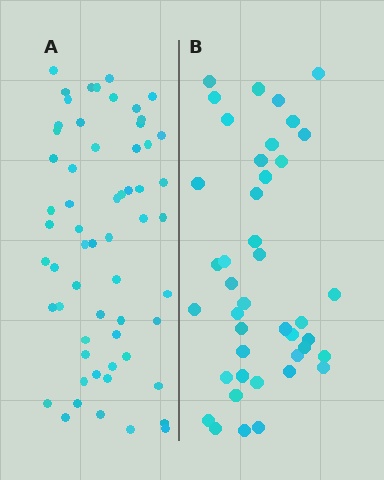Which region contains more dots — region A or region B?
Region A (the left region) has more dots.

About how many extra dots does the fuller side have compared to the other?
Region A has approximately 20 more dots than region B.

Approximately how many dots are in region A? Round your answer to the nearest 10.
About 60 dots.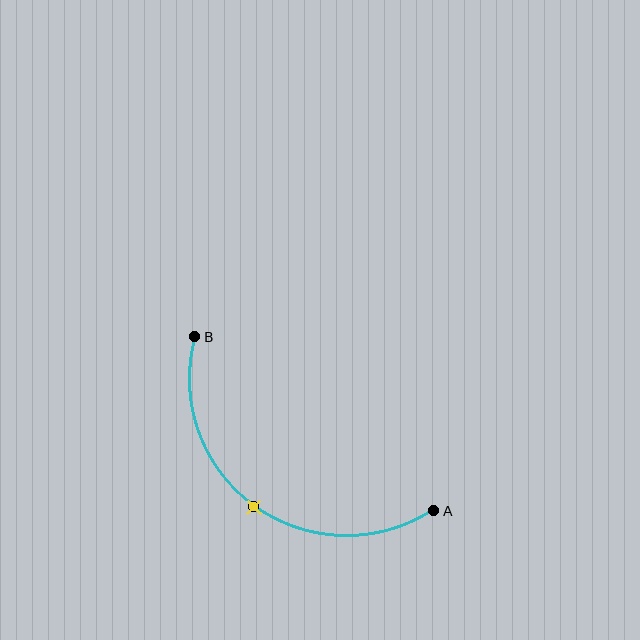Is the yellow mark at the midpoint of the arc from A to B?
Yes. The yellow mark lies on the arc at equal arc-length from both A and B — it is the arc midpoint.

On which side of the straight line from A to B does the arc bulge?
The arc bulges below and to the left of the straight line connecting A and B.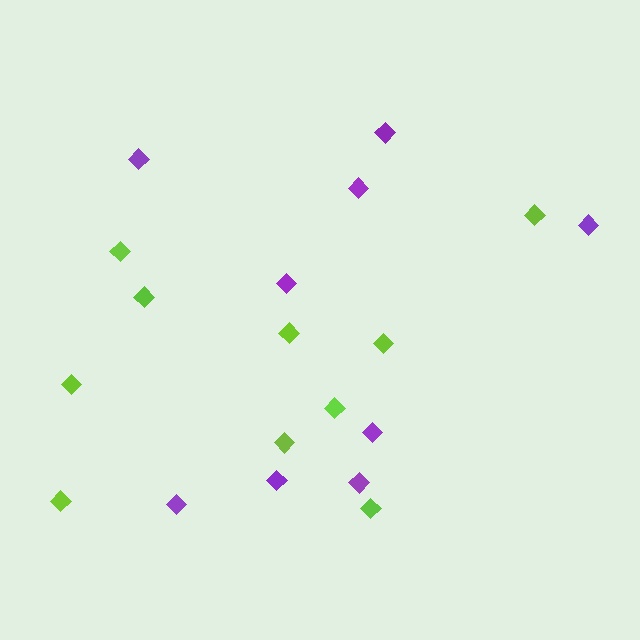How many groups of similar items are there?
There are 2 groups: one group of purple diamonds (9) and one group of lime diamonds (10).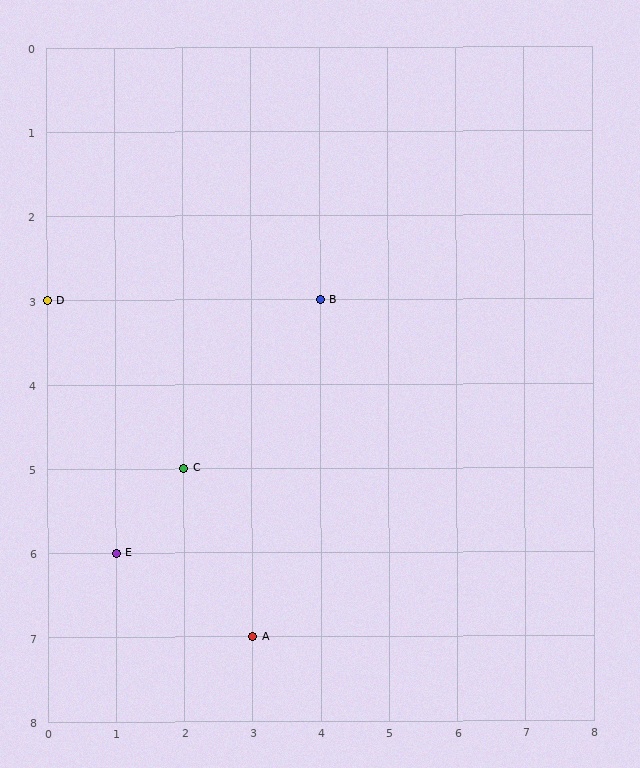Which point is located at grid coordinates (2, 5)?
Point C is at (2, 5).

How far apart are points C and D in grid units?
Points C and D are 2 columns and 2 rows apart (about 2.8 grid units diagonally).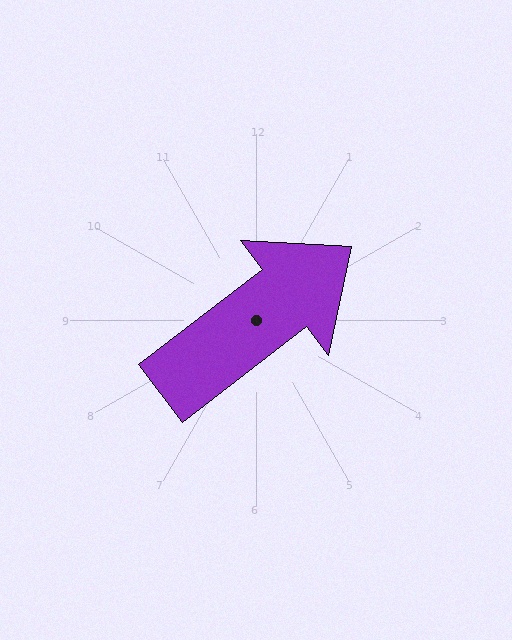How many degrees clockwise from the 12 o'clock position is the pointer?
Approximately 52 degrees.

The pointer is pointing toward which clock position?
Roughly 2 o'clock.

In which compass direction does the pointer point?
Northeast.